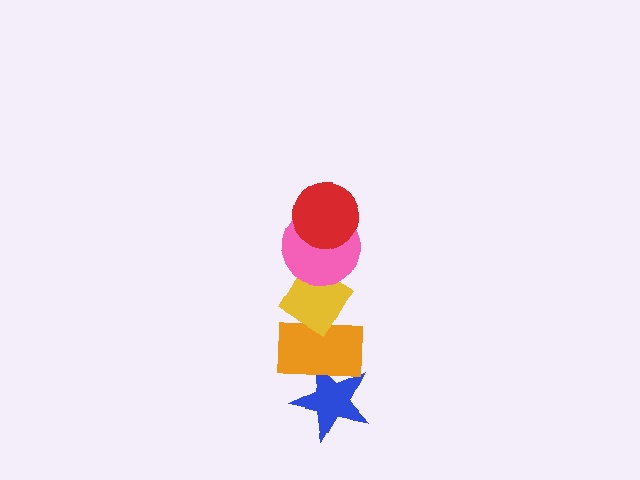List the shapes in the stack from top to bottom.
From top to bottom: the red circle, the pink circle, the yellow diamond, the orange rectangle, the blue star.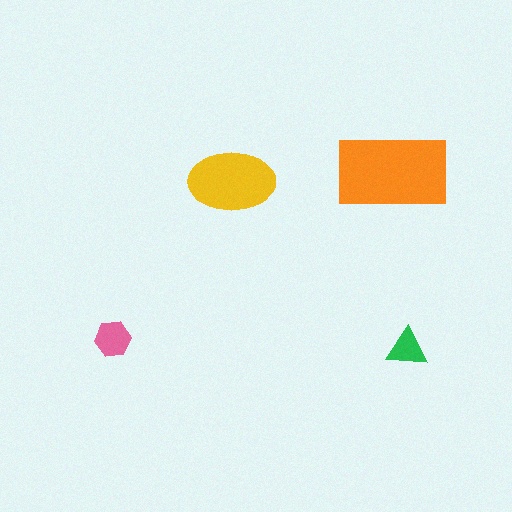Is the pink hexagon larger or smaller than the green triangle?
Larger.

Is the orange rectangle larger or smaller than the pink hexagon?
Larger.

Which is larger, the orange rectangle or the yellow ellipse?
The orange rectangle.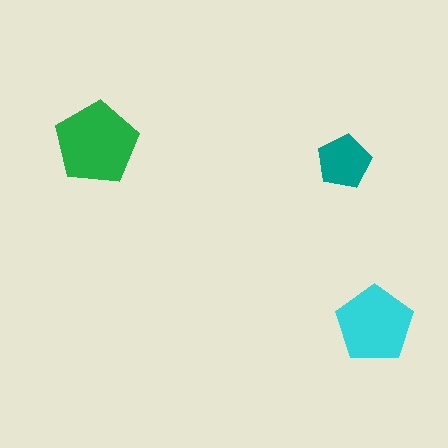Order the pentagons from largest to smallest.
the green one, the cyan one, the teal one.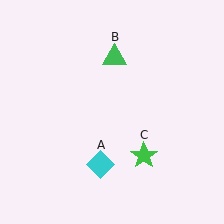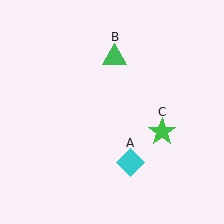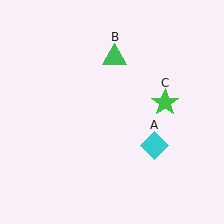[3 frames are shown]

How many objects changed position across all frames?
2 objects changed position: cyan diamond (object A), green star (object C).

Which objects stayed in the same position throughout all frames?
Green triangle (object B) remained stationary.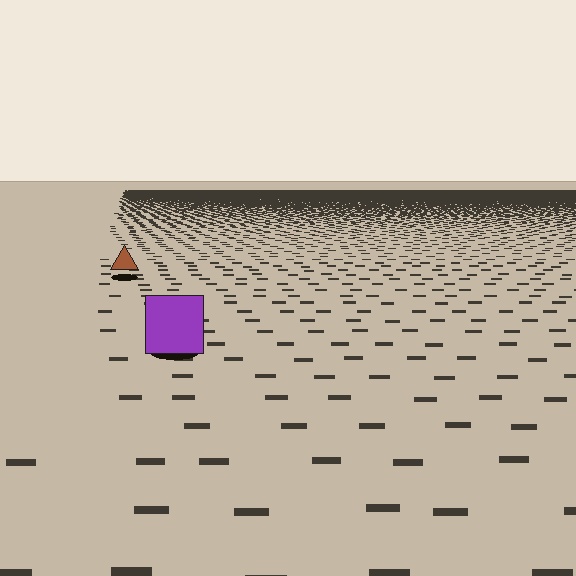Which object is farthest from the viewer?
The brown triangle is farthest from the viewer. It appears smaller and the ground texture around it is denser.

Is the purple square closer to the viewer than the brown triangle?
Yes. The purple square is closer — you can tell from the texture gradient: the ground texture is coarser near it.